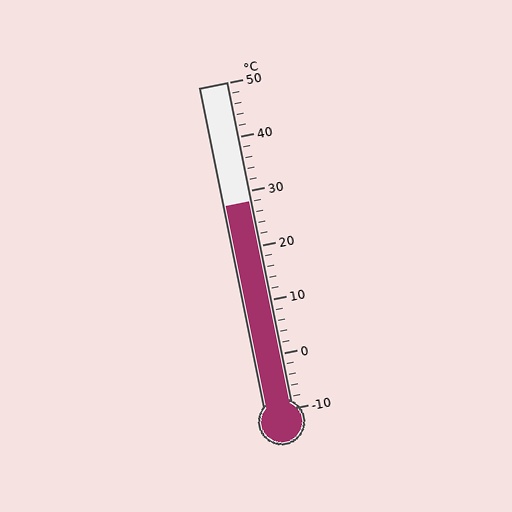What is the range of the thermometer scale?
The thermometer scale ranges from -10°C to 50°C.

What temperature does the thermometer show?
The thermometer shows approximately 28°C.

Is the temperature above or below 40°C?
The temperature is below 40°C.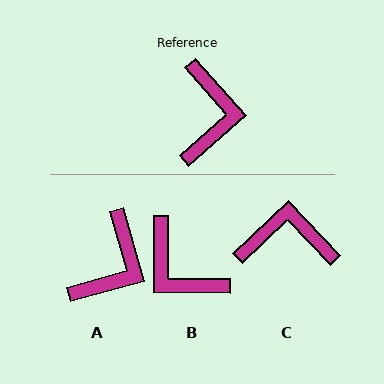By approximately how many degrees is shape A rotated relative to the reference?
Approximately 26 degrees clockwise.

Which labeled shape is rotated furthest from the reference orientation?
B, about 132 degrees away.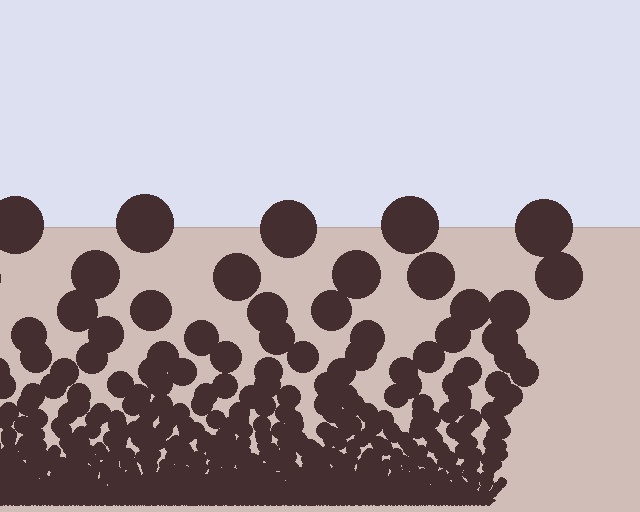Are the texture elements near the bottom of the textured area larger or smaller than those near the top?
Smaller. The gradient is inverted — elements near the bottom are smaller and denser.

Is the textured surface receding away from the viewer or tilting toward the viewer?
The surface appears to tilt toward the viewer. Texture elements get larger and sparser toward the top.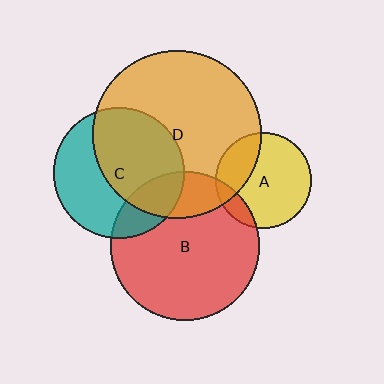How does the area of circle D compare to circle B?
Approximately 1.3 times.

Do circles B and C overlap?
Yes.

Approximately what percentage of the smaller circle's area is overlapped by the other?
Approximately 20%.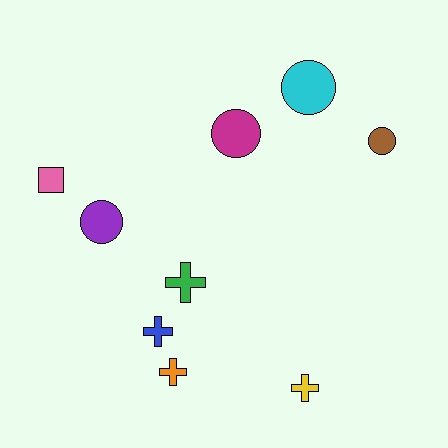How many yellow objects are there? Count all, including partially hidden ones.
There is 1 yellow object.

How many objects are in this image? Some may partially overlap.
There are 9 objects.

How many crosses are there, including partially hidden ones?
There are 4 crosses.